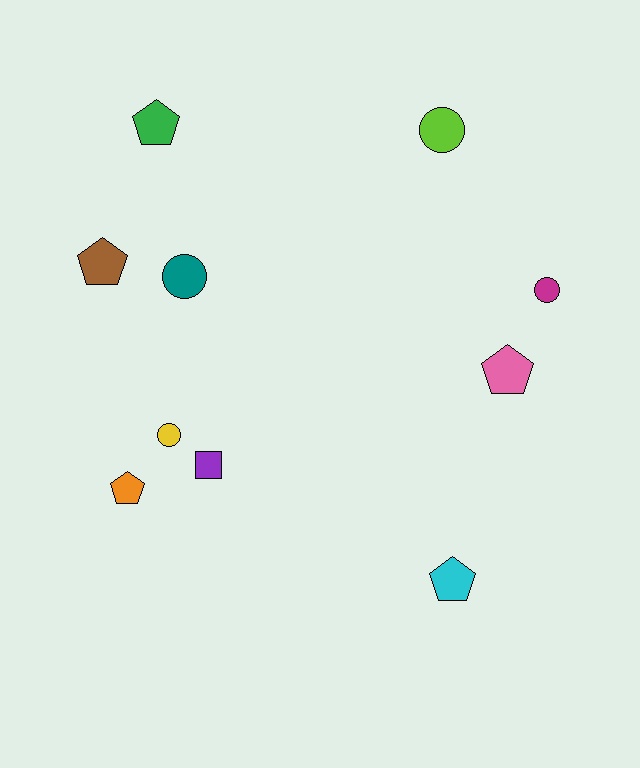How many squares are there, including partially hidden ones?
There is 1 square.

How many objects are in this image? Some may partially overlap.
There are 10 objects.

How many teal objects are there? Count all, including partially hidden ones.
There is 1 teal object.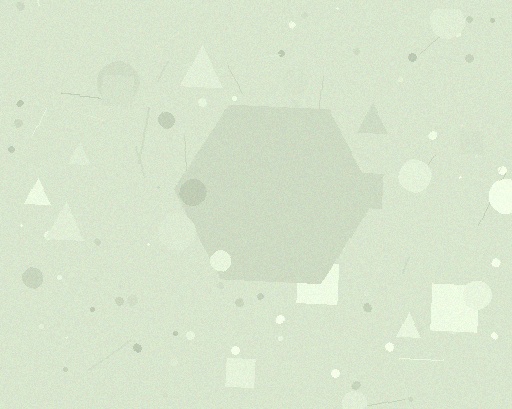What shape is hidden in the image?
A hexagon is hidden in the image.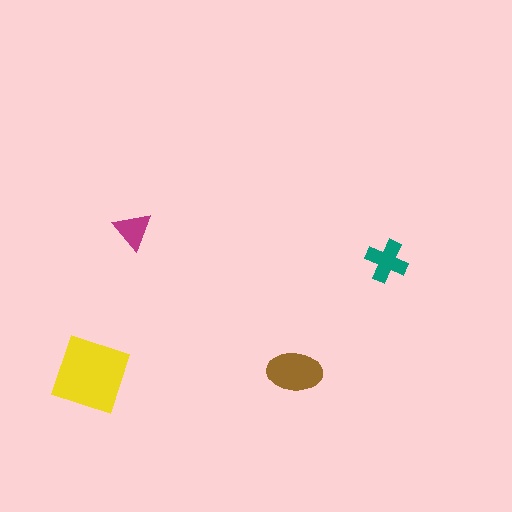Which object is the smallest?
The magenta triangle.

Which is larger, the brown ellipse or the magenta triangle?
The brown ellipse.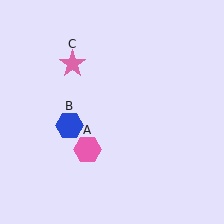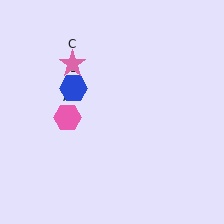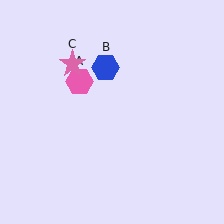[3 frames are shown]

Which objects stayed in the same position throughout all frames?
Pink star (object C) remained stationary.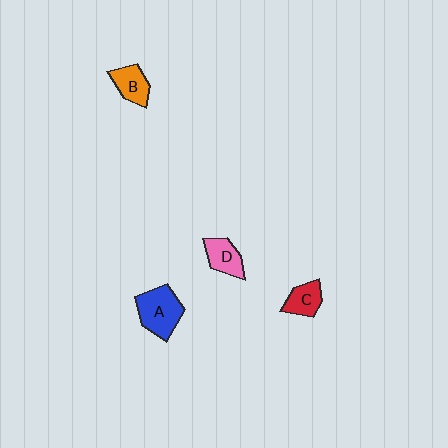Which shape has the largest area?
Shape A (blue).